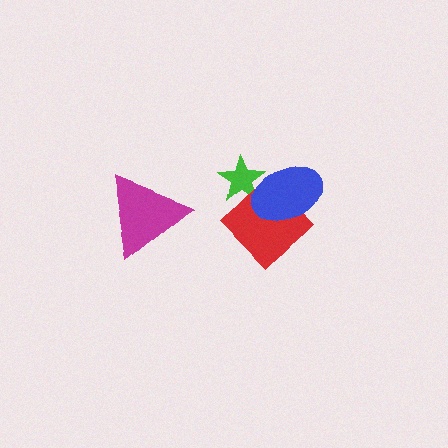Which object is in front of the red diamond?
The blue ellipse is in front of the red diamond.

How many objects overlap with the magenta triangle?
0 objects overlap with the magenta triangle.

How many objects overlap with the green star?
2 objects overlap with the green star.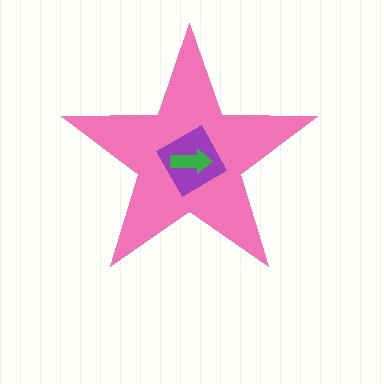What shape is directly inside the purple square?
The green arrow.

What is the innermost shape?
The green arrow.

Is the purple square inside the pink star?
Yes.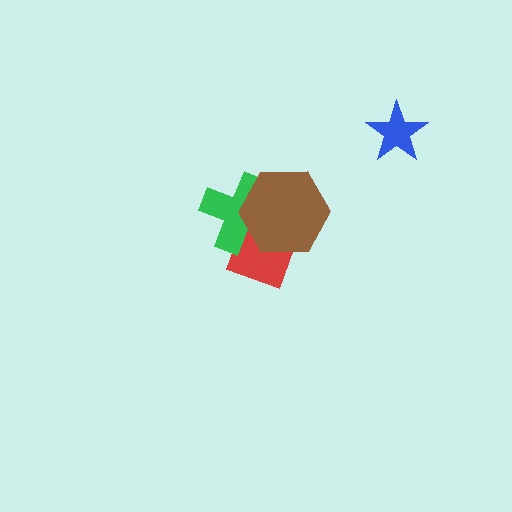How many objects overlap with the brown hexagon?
2 objects overlap with the brown hexagon.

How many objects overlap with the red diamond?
2 objects overlap with the red diamond.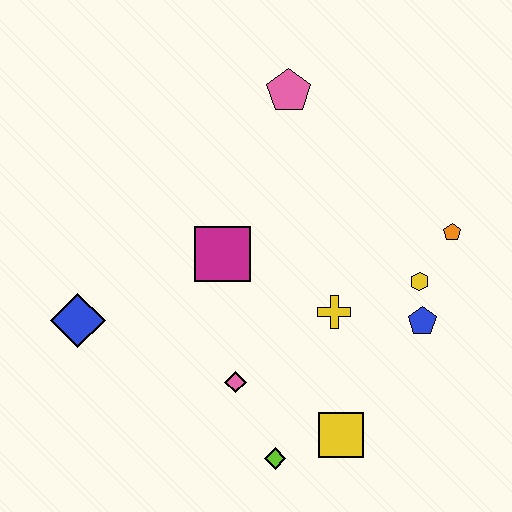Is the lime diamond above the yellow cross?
No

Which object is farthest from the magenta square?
The orange pentagon is farthest from the magenta square.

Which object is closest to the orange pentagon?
The yellow hexagon is closest to the orange pentagon.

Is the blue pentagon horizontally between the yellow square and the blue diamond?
No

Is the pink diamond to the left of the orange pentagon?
Yes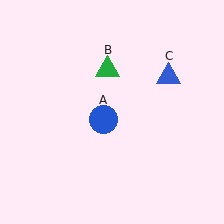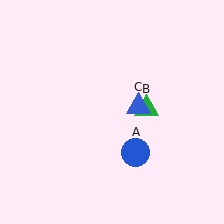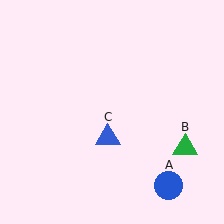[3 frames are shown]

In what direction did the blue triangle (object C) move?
The blue triangle (object C) moved down and to the left.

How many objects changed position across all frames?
3 objects changed position: blue circle (object A), green triangle (object B), blue triangle (object C).